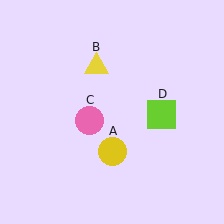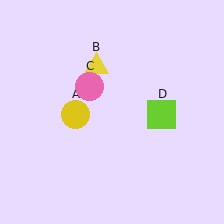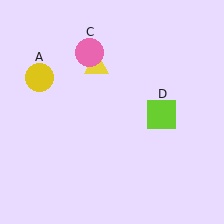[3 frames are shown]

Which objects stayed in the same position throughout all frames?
Yellow triangle (object B) and lime square (object D) remained stationary.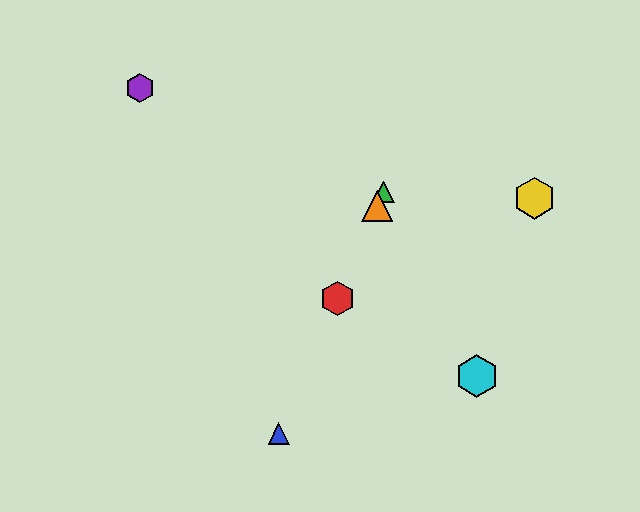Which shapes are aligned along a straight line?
The red hexagon, the blue triangle, the green triangle, the orange triangle are aligned along a straight line.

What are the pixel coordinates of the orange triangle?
The orange triangle is at (377, 206).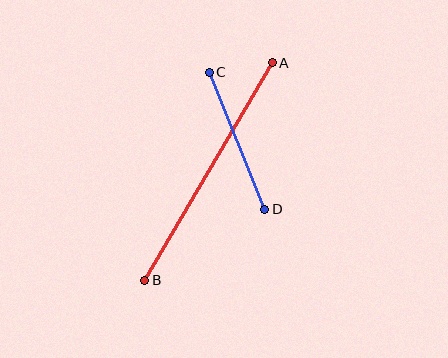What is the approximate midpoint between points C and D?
The midpoint is at approximately (237, 141) pixels.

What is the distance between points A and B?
The distance is approximately 252 pixels.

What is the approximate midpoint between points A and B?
The midpoint is at approximately (208, 171) pixels.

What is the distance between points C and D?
The distance is approximately 148 pixels.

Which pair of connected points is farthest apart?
Points A and B are farthest apart.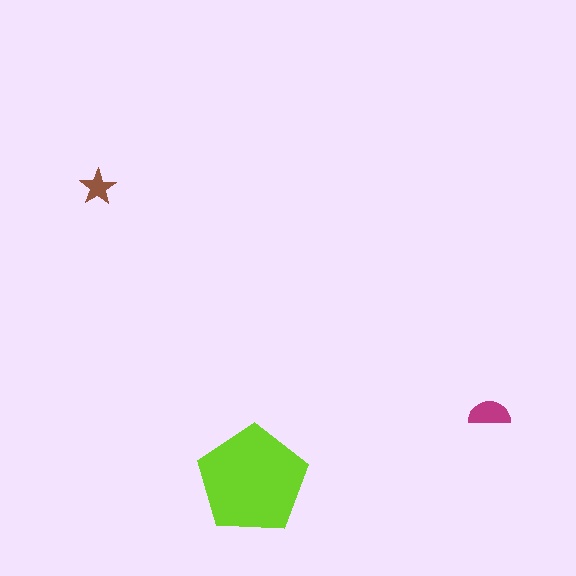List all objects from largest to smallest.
The lime pentagon, the magenta semicircle, the brown star.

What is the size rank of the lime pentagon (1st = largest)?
1st.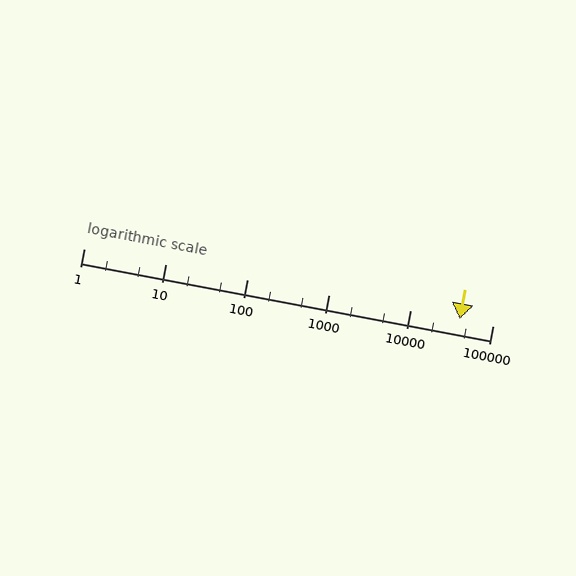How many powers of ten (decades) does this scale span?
The scale spans 5 decades, from 1 to 100000.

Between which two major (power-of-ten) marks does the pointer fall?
The pointer is between 10000 and 100000.